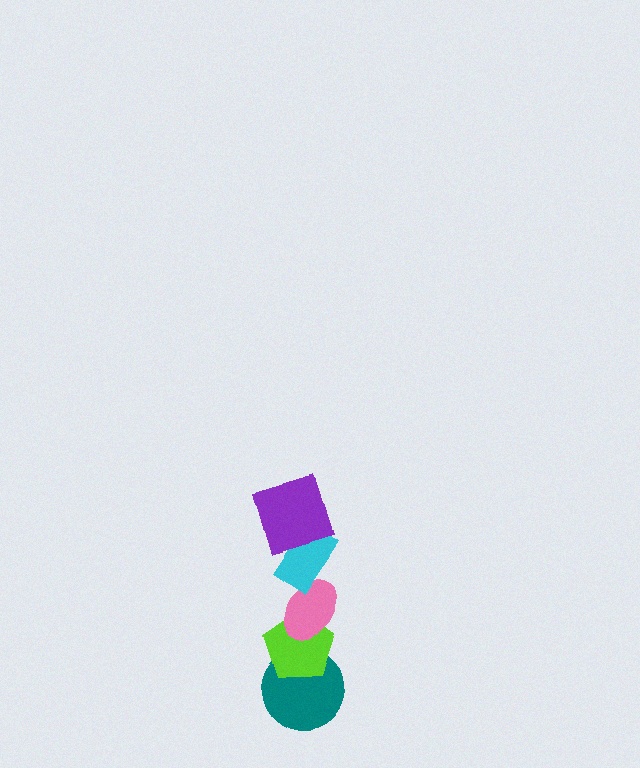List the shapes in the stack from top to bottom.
From top to bottom: the purple square, the cyan rectangle, the pink ellipse, the lime pentagon, the teal circle.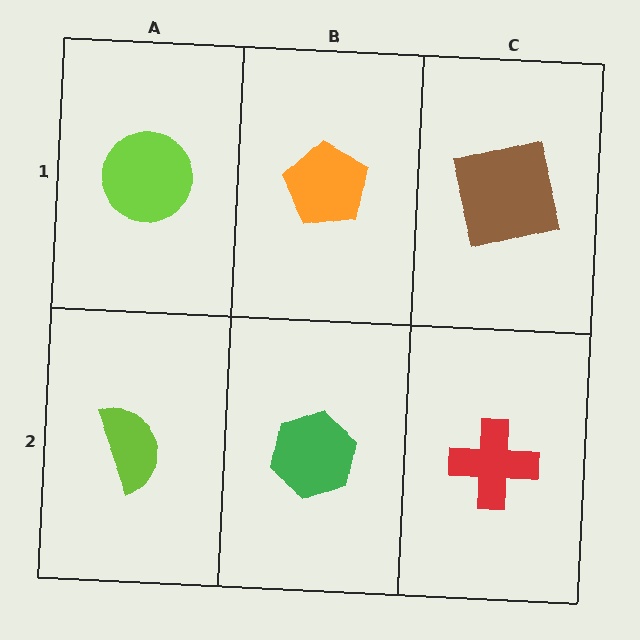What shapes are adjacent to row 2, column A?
A lime circle (row 1, column A), a green hexagon (row 2, column B).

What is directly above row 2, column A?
A lime circle.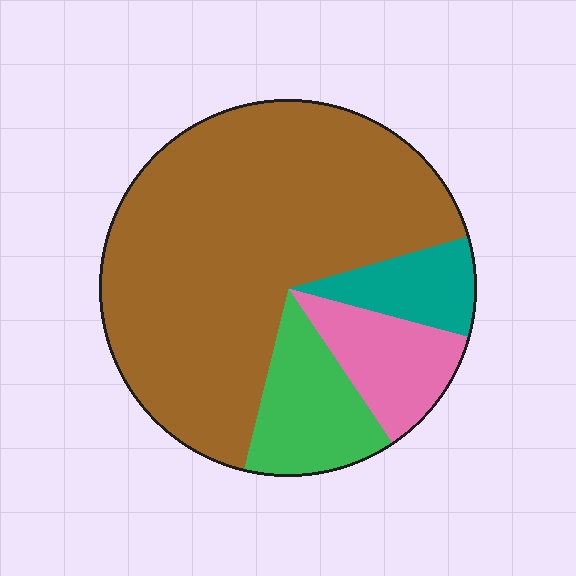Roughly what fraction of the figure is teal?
Teal covers around 10% of the figure.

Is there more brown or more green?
Brown.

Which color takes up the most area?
Brown, at roughly 65%.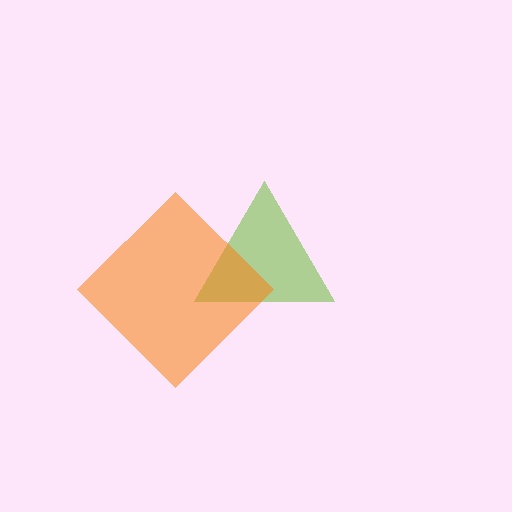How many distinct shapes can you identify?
There are 2 distinct shapes: a lime triangle, an orange diamond.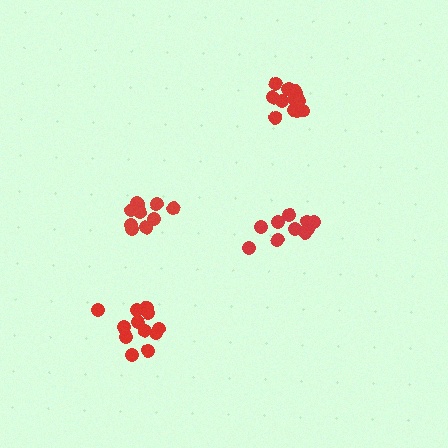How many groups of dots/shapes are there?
There are 4 groups.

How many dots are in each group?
Group 1: 10 dots, Group 2: 12 dots, Group 3: 13 dots, Group 4: 10 dots (45 total).